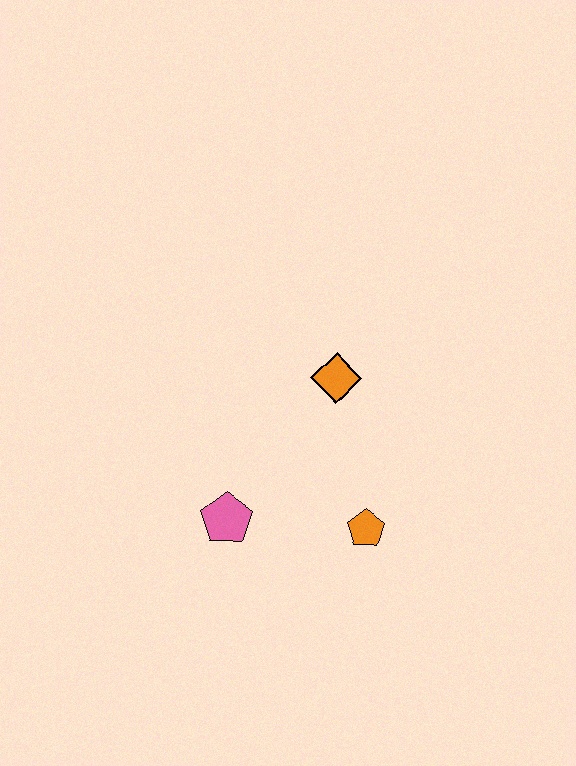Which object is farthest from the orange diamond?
The pink pentagon is farthest from the orange diamond.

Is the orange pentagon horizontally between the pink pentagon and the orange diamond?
No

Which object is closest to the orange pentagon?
The pink pentagon is closest to the orange pentagon.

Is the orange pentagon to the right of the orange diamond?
Yes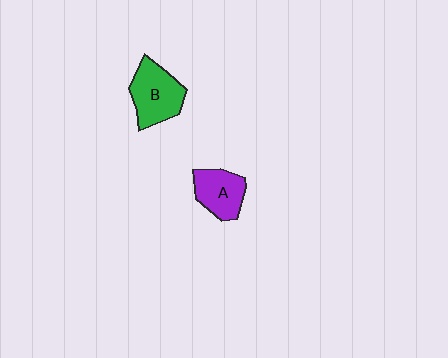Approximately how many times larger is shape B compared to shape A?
Approximately 1.3 times.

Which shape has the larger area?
Shape B (green).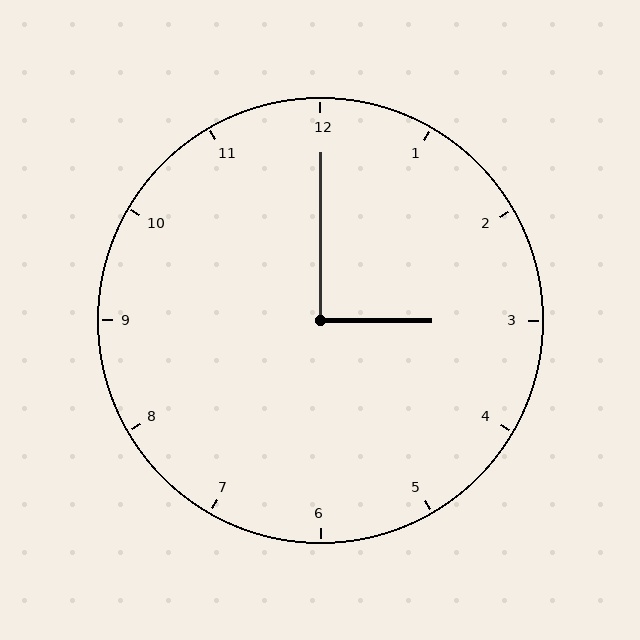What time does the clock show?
3:00.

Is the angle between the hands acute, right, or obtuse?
It is right.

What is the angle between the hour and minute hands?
Approximately 90 degrees.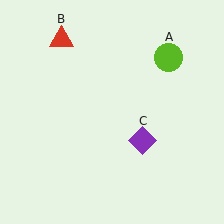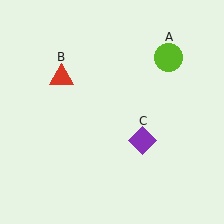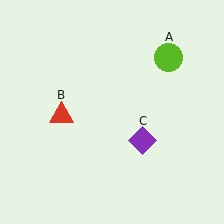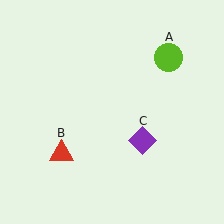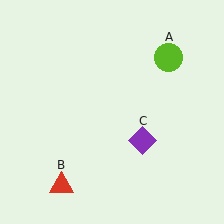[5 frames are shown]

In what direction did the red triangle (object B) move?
The red triangle (object B) moved down.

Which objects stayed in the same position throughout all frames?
Lime circle (object A) and purple diamond (object C) remained stationary.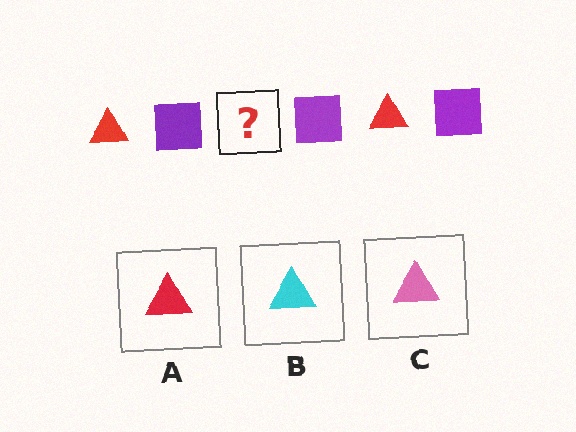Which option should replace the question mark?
Option A.